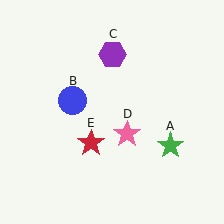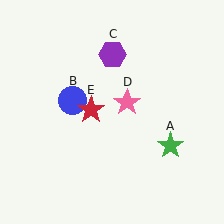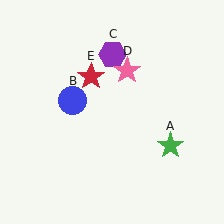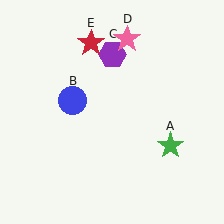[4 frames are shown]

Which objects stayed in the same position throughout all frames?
Green star (object A) and blue circle (object B) and purple hexagon (object C) remained stationary.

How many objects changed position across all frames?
2 objects changed position: pink star (object D), red star (object E).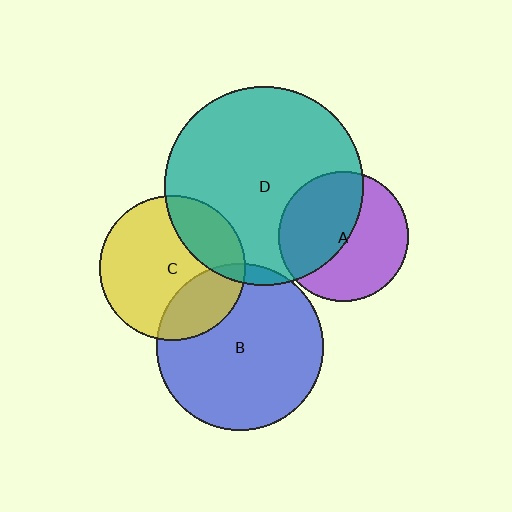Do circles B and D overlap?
Yes.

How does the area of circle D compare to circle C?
Approximately 1.9 times.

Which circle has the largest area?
Circle D (teal).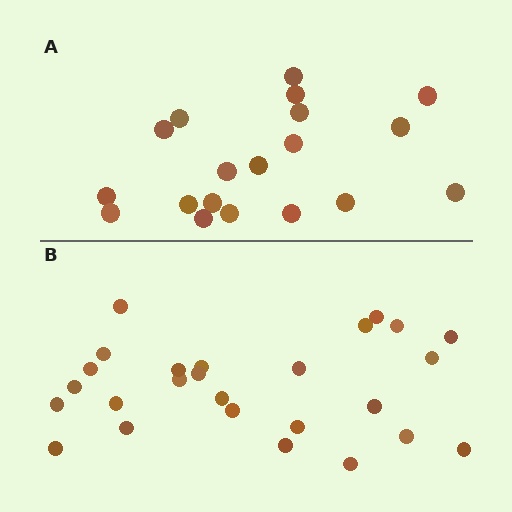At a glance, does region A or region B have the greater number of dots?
Region B (the bottom region) has more dots.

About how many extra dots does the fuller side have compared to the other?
Region B has roughly 8 or so more dots than region A.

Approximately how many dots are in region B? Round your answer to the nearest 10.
About 30 dots. (The exact count is 26, which rounds to 30.)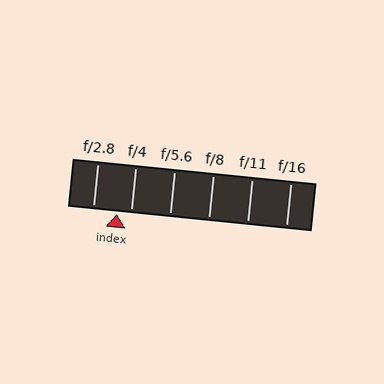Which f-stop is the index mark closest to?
The index mark is closest to f/4.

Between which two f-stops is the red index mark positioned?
The index mark is between f/2.8 and f/4.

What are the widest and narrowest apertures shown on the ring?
The widest aperture shown is f/2.8 and the narrowest is f/16.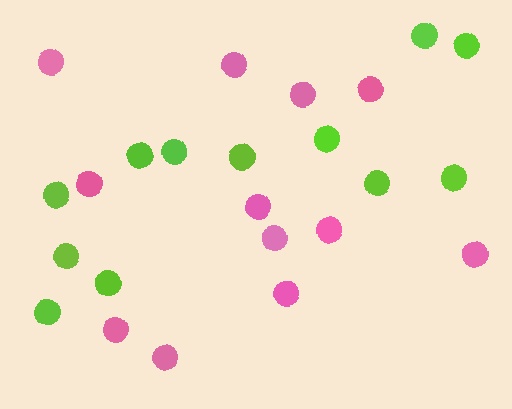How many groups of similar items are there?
There are 2 groups: one group of pink circles (12) and one group of lime circles (12).